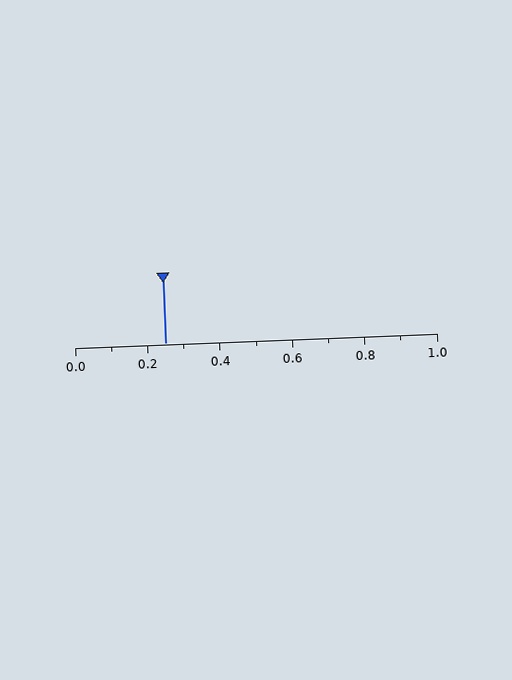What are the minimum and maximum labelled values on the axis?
The axis runs from 0.0 to 1.0.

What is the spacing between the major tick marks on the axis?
The major ticks are spaced 0.2 apart.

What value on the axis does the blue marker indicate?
The marker indicates approximately 0.25.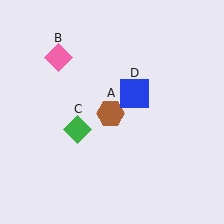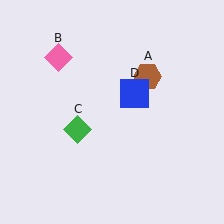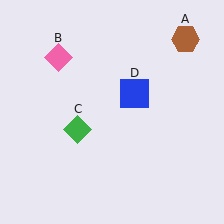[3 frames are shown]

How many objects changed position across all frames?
1 object changed position: brown hexagon (object A).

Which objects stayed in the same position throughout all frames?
Pink diamond (object B) and green diamond (object C) and blue square (object D) remained stationary.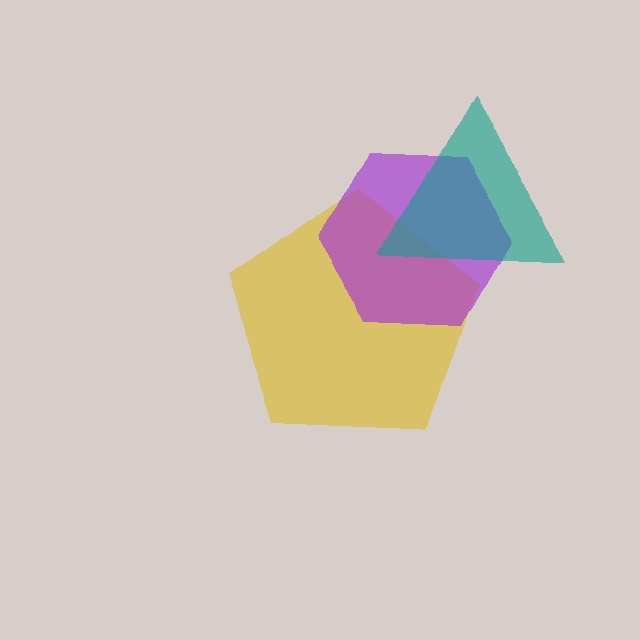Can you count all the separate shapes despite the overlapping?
Yes, there are 3 separate shapes.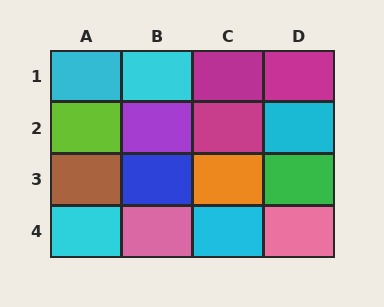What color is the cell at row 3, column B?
Blue.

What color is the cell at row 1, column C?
Magenta.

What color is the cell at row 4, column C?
Cyan.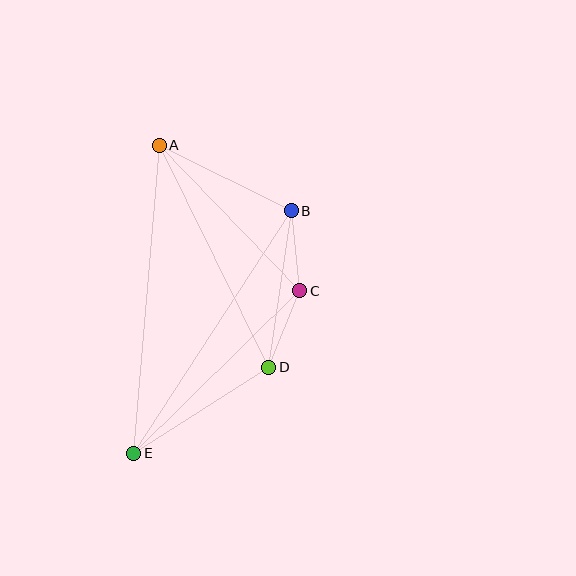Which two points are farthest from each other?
Points A and E are farthest from each other.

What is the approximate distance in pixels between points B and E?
The distance between B and E is approximately 289 pixels.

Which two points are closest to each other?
Points B and C are closest to each other.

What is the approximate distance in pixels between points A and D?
The distance between A and D is approximately 247 pixels.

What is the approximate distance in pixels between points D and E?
The distance between D and E is approximately 160 pixels.